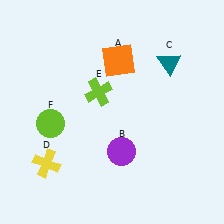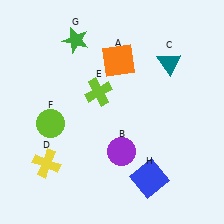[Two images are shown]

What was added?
A green star (G), a blue square (H) were added in Image 2.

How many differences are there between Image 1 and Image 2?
There are 2 differences between the two images.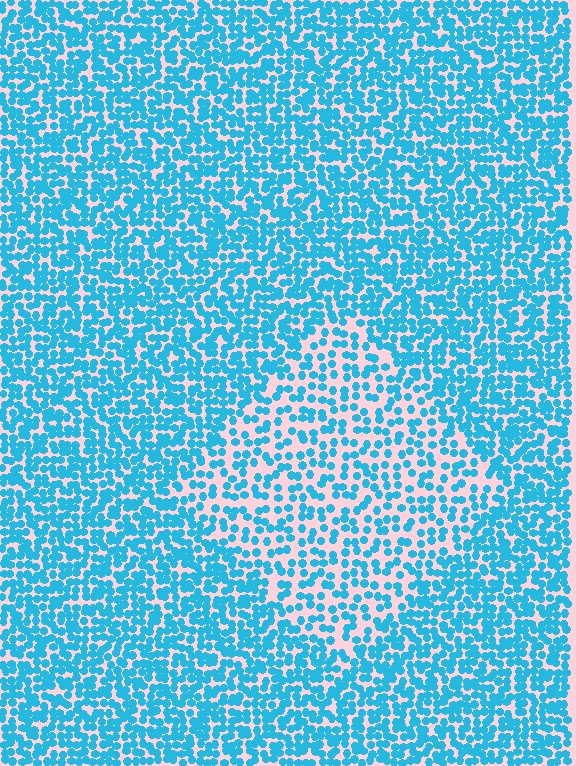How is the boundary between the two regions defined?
The boundary is defined by a change in element density (approximately 1.8x ratio). All elements are the same color, size, and shape.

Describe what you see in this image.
The image contains small cyan elements arranged at two different densities. A diamond-shaped region is visible where the elements are less densely packed than the surrounding area.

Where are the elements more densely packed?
The elements are more densely packed outside the diamond boundary.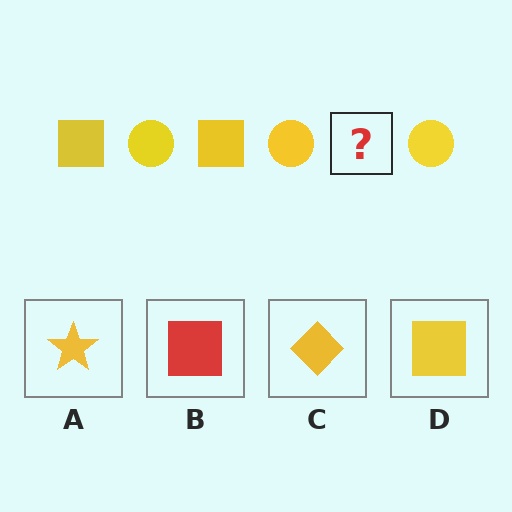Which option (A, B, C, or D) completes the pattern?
D.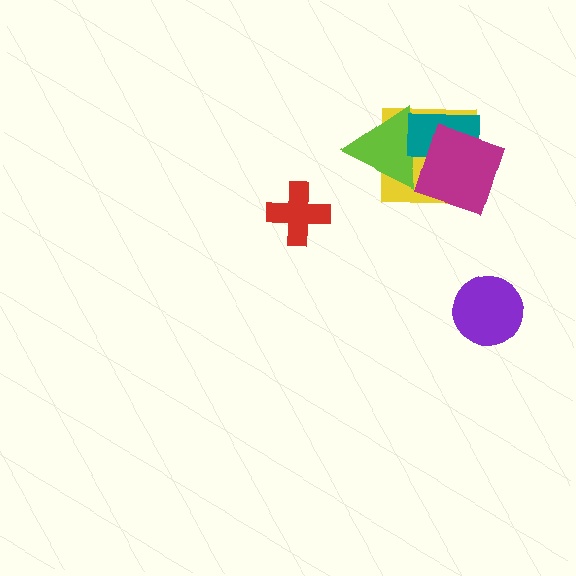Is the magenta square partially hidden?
No, no other shape covers it.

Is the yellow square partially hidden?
Yes, it is partially covered by another shape.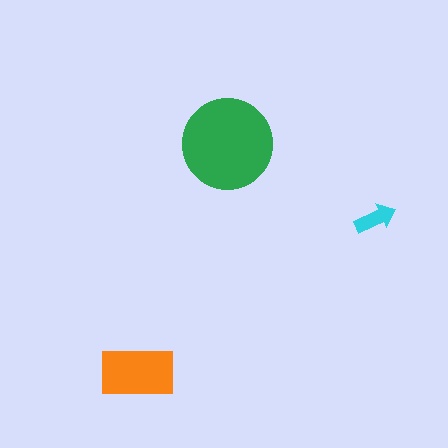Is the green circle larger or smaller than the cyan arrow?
Larger.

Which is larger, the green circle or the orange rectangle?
The green circle.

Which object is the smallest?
The cyan arrow.